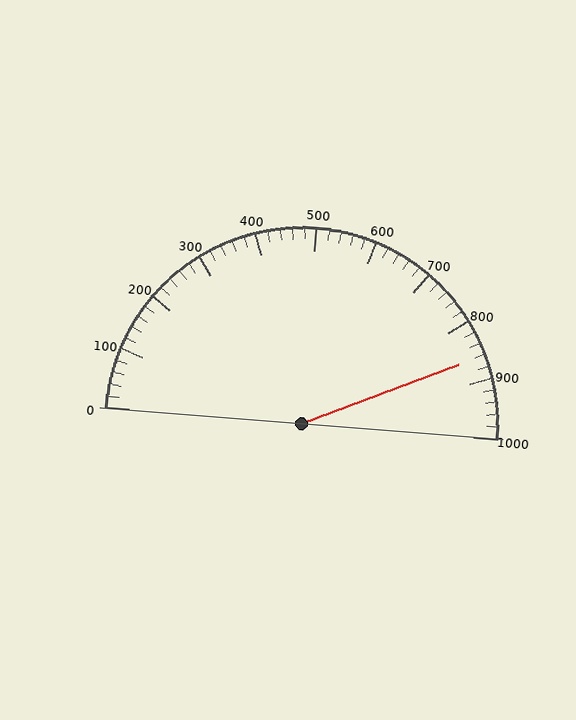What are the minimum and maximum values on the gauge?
The gauge ranges from 0 to 1000.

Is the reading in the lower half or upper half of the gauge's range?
The reading is in the upper half of the range (0 to 1000).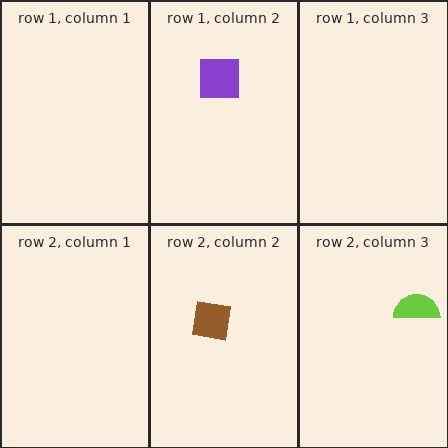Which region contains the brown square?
The row 2, column 2 region.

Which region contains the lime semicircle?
The row 2, column 3 region.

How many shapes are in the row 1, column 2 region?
1.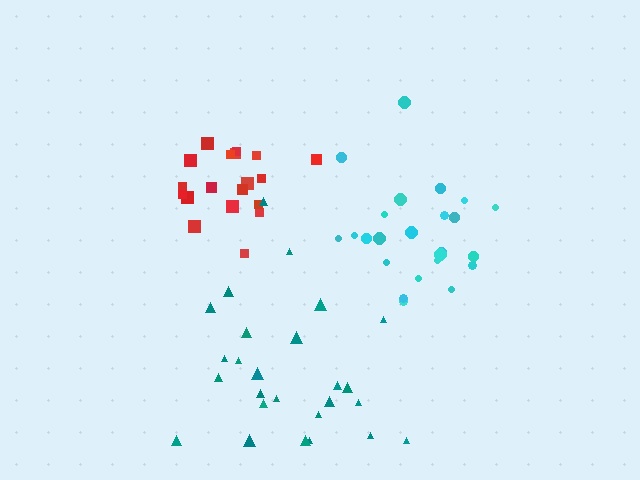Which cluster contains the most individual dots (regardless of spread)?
Teal (27).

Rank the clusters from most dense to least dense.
red, cyan, teal.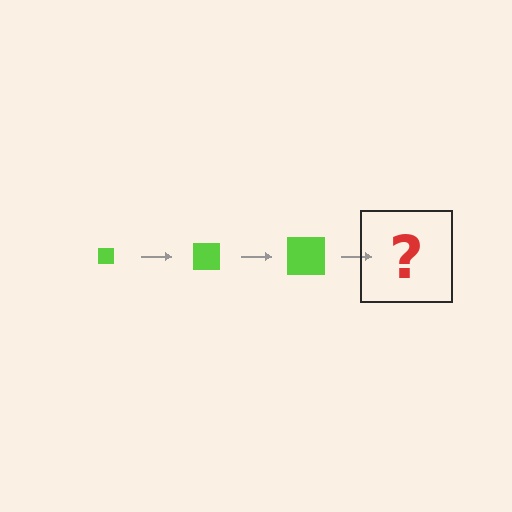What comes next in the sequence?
The next element should be a lime square, larger than the previous one.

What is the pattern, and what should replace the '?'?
The pattern is that the square gets progressively larger each step. The '?' should be a lime square, larger than the previous one.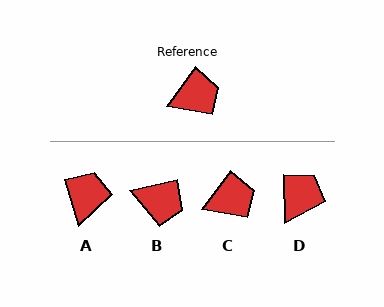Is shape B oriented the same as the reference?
No, it is off by about 41 degrees.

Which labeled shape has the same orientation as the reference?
C.